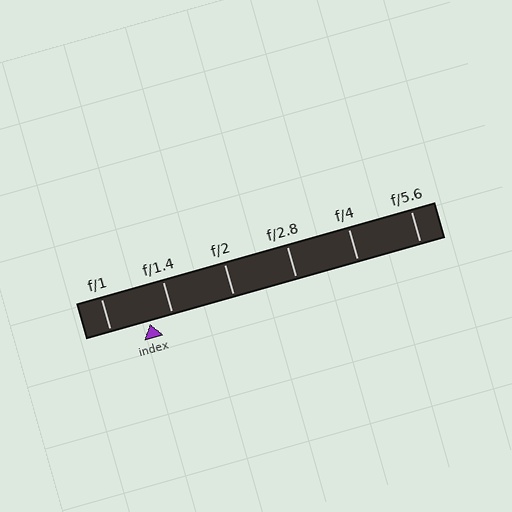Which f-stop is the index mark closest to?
The index mark is closest to f/1.4.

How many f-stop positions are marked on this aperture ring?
There are 6 f-stop positions marked.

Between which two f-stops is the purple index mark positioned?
The index mark is between f/1 and f/1.4.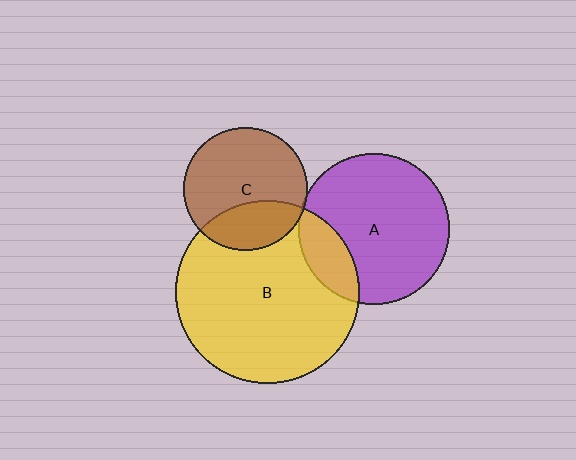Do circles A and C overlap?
Yes.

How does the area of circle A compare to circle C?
Approximately 1.5 times.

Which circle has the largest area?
Circle B (yellow).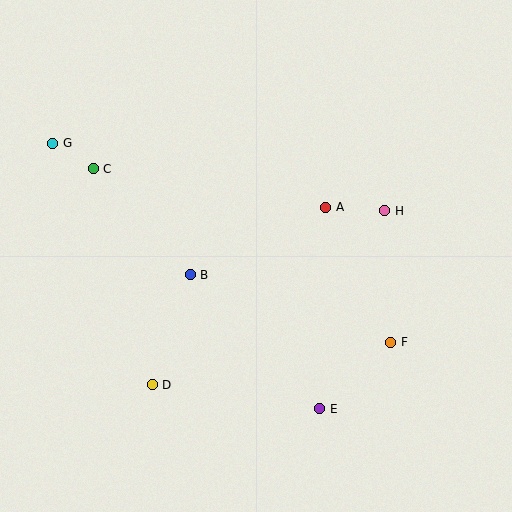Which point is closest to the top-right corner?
Point H is closest to the top-right corner.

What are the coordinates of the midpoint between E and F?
The midpoint between E and F is at (355, 375).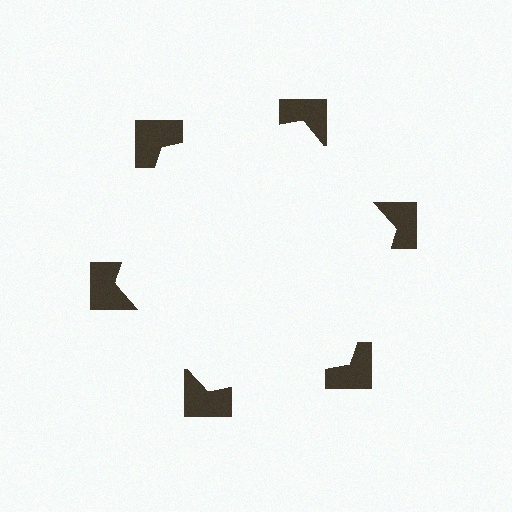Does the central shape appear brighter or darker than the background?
It typically appears slightly brighter than the background, even though no actual brightness change is drawn.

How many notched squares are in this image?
There are 6 — one at each vertex of the illusory hexagon.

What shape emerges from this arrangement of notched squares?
An illusory hexagon — its edges are inferred from the aligned wedge cuts in the notched squares, not physically drawn.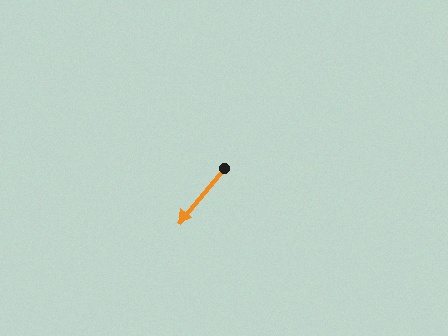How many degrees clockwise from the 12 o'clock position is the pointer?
Approximately 220 degrees.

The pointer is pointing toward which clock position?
Roughly 7 o'clock.